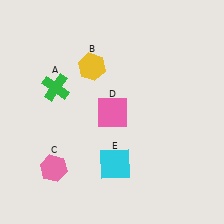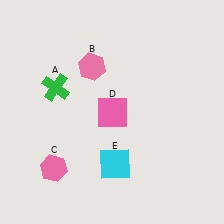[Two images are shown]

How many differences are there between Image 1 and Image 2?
There is 1 difference between the two images.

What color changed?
The hexagon (B) changed from yellow in Image 1 to pink in Image 2.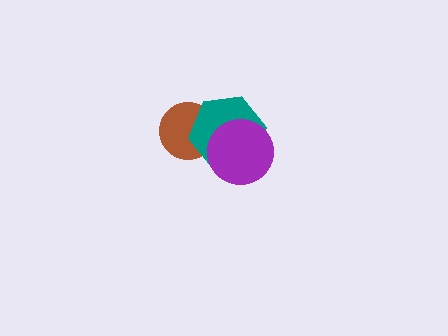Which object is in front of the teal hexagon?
The purple circle is in front of the teal hexagon.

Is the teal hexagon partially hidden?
Yes, it is partially covered by another shape.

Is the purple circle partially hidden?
No, no other shape covers it.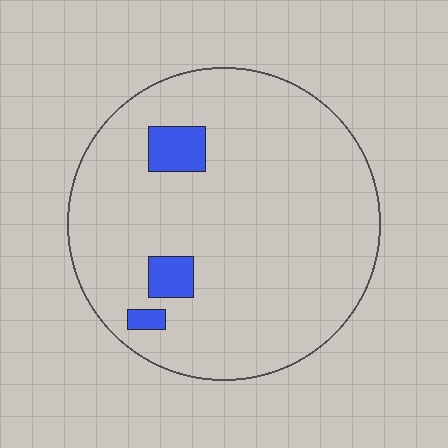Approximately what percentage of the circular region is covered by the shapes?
Approximately 5%.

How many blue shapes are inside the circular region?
3.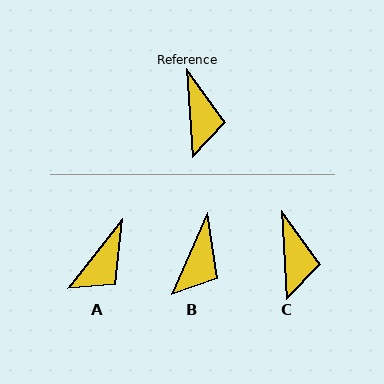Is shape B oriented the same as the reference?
No, it is off by about 27 degrees.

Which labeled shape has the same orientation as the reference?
C.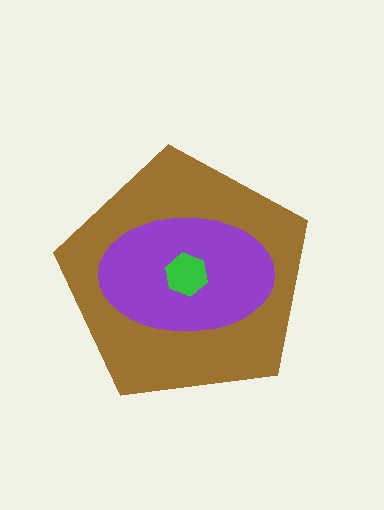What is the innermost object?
The green hexagon.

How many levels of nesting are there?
3.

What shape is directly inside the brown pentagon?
The purple ellipse.